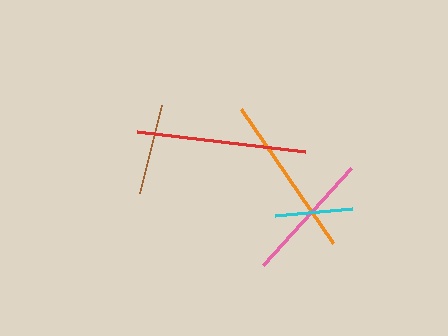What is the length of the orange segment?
The orange segment is approximately 163 pixels long.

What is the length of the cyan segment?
The cyan segment is approximately 77 pixels long.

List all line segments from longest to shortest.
From longest to shortest: red, orange, pink, brown, cyan.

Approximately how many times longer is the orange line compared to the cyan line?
The orange line is approximately 2.1 times the length of the cyan line.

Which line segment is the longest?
The red line is the longest at approximately 169 pixels.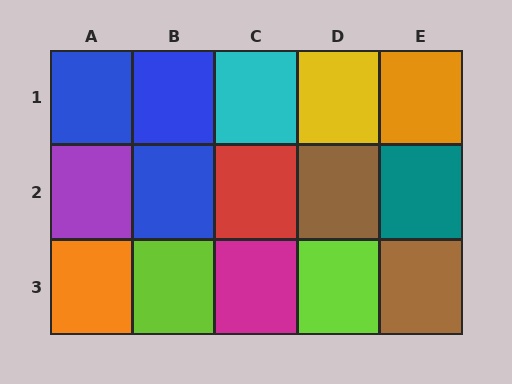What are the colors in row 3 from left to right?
Orange, lime, magenta, lime, brown.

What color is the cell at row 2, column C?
Red.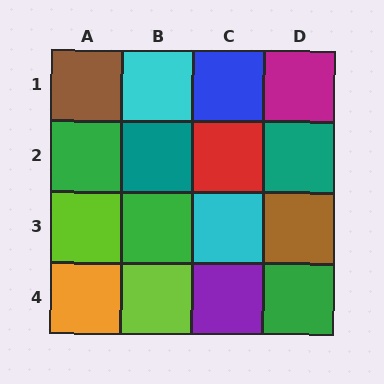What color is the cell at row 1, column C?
Blue.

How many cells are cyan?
2 cells are cyan.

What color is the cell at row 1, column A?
Brown.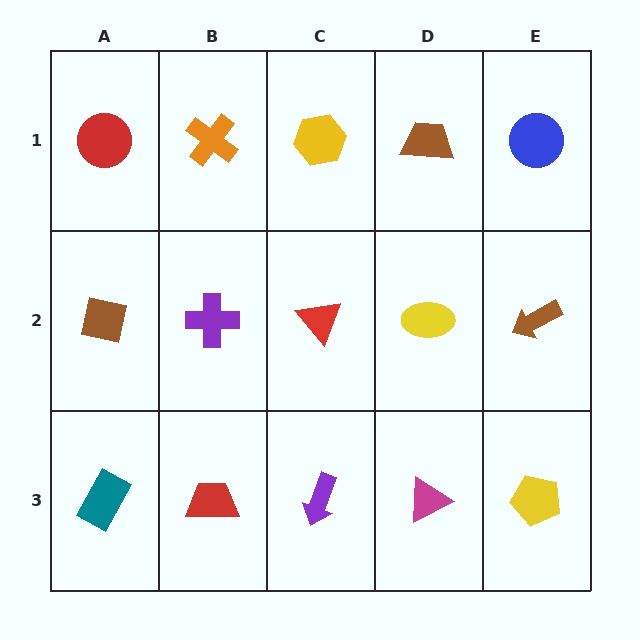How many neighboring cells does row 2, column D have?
4.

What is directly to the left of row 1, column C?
An orange cross.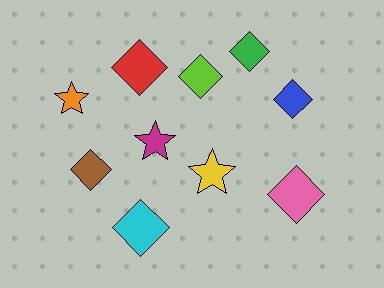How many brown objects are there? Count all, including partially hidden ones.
There is 1 brown object.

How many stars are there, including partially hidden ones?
There are 3 stars.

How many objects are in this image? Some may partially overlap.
There are 10 objects.